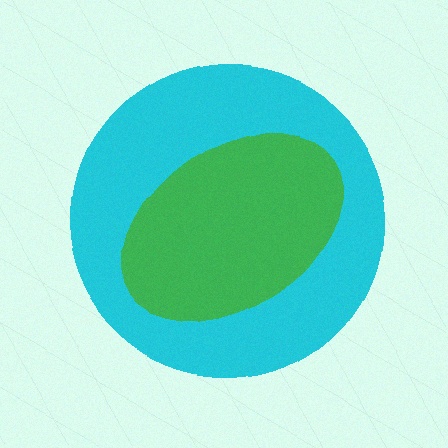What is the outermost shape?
The cyan circle.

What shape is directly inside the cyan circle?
The green ellipse.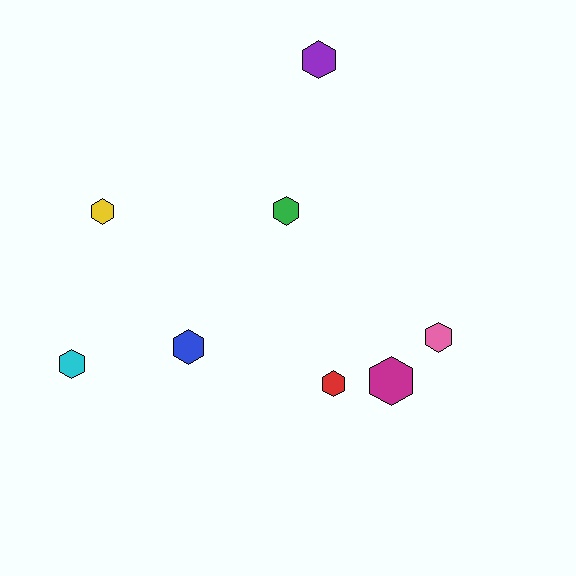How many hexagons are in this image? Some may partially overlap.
There are 8 hexagons.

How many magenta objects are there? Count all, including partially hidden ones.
There is 1 magenta object.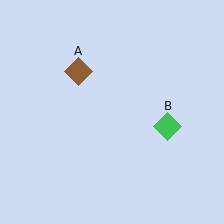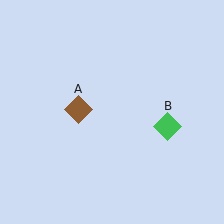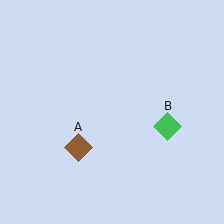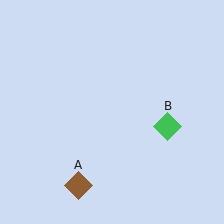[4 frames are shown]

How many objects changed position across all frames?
1 object changed position: brown diamond (object A).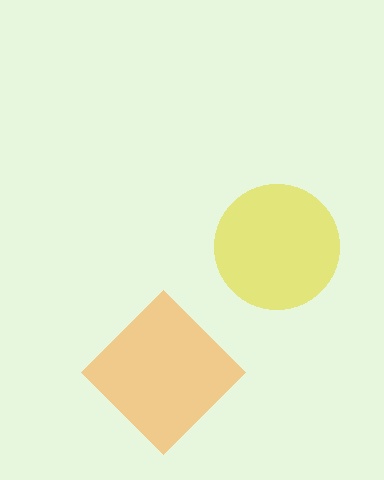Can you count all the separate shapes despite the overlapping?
Yes, there are 2 separate shapes.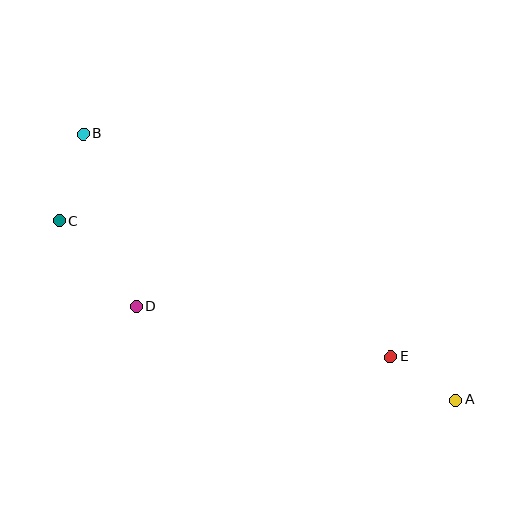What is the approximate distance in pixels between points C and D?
The distance between C and D is approximately 115 pixels.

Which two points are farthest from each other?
Points A and B are farthest from each other.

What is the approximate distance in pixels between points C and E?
The distance between C and E is approximately 358 pixels.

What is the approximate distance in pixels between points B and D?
The distance between B and D is approximately 180 pixels.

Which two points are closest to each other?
Points A and E are closest to each other.